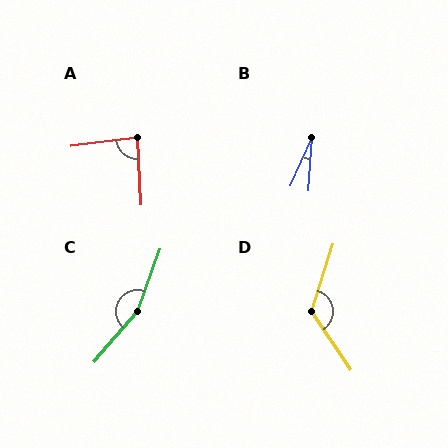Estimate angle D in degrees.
Approximately 128 degrees.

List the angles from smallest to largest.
B (19°), A (86°), D (128°), C (159°).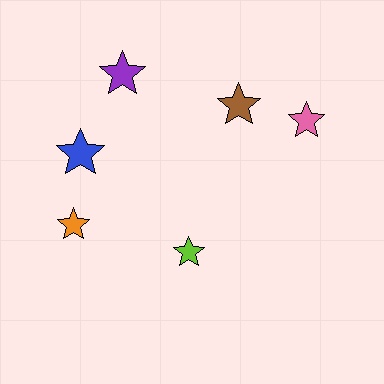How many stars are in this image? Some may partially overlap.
There are 6 stars.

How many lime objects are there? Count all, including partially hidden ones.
There is 1 lime object.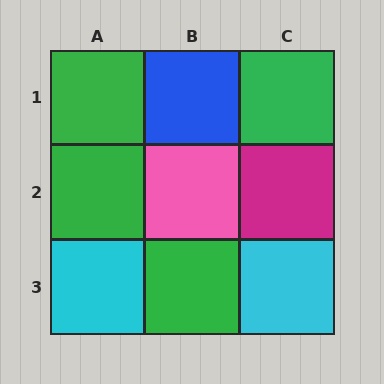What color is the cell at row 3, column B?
Green.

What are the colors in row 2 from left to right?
Green, pink, magenta.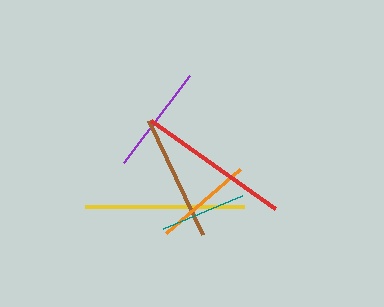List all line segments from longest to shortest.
From longest to shortest: yellow, red, brown, purple, orange, teal.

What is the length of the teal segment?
The teal segment is approximately 86 pixels long.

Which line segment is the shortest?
The teal line is the shortest at approximately 86 pixels.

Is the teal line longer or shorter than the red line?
The red line is longer than the teal line.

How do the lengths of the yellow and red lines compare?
The yellow and red lines are approximately the same length.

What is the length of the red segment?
The red segment is approximately 153 pixels long.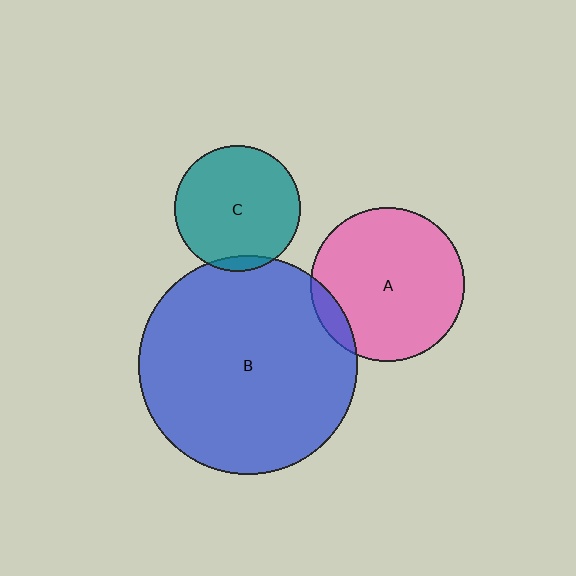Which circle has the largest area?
Circle B (blue).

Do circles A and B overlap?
Yes.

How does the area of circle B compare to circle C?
Approximately 3.0 times.